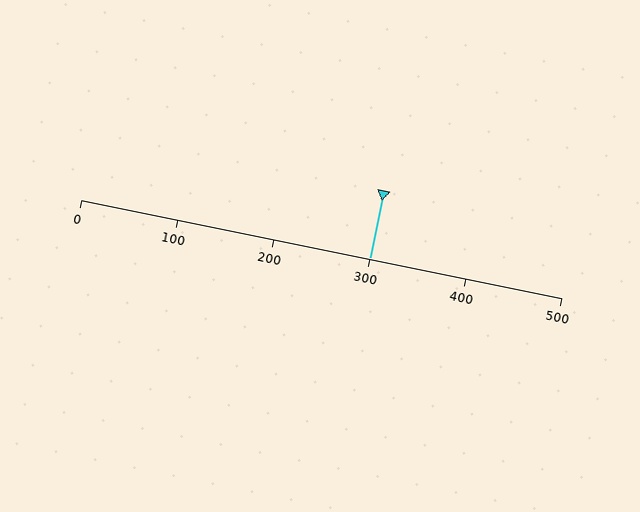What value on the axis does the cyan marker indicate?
The marker indicates approximately 300.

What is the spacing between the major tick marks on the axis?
The major ticks are spaced 100 apart.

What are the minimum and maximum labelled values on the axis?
The axis runs from 0 to 500.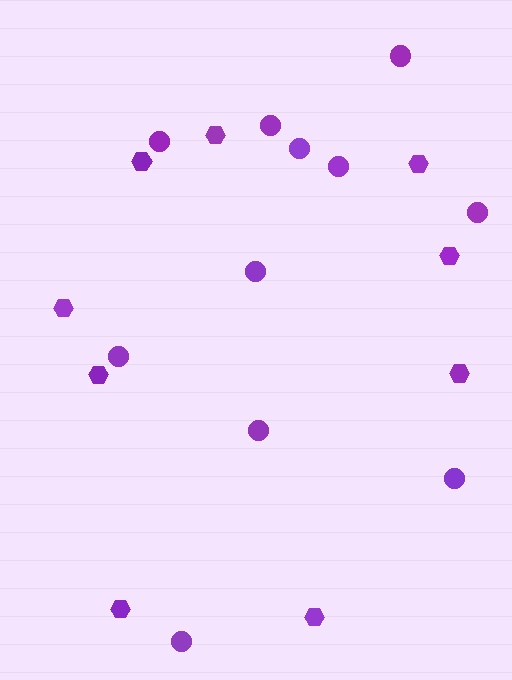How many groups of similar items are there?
There are 2 groups: one group of circles (11) and one group of hexagons (9).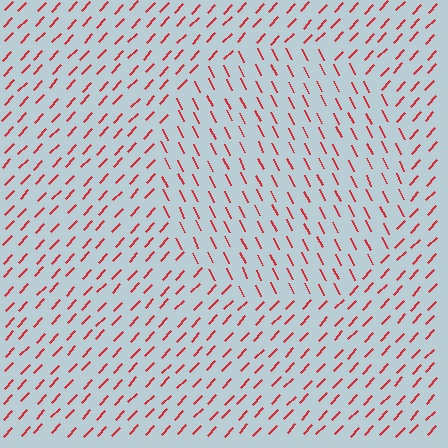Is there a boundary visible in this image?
Yes, there is a texture boundary formed by a change in line orientation.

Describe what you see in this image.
The image is filled with small red line segments. A circle region in the image has lines oriented differently from the surrounding lines, creating a visible texture boundary.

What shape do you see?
I see a circle.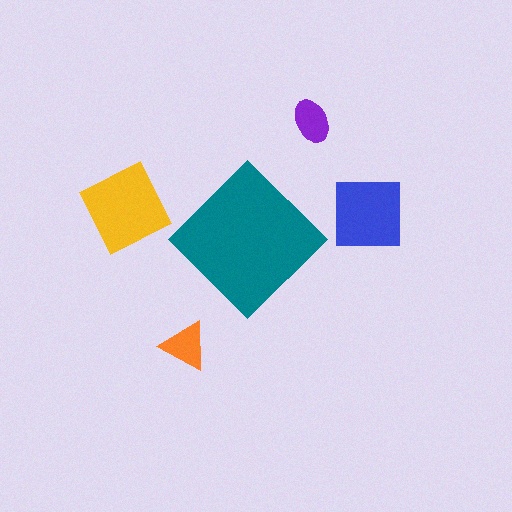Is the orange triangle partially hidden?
No, the orange triangle is fully visible.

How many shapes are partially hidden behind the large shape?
0 shapes are partially hidden.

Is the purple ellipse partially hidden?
No, the purple ellipse is fully visible.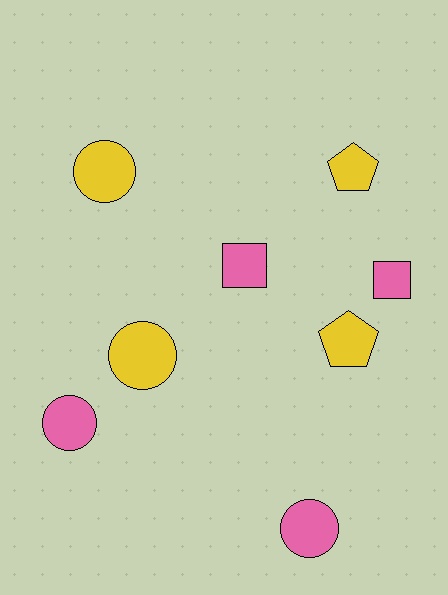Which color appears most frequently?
Pink, with 4 objects.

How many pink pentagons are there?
There are no pink pentagons.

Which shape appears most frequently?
Circle, with 4 objects.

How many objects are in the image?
There are 8 objects.